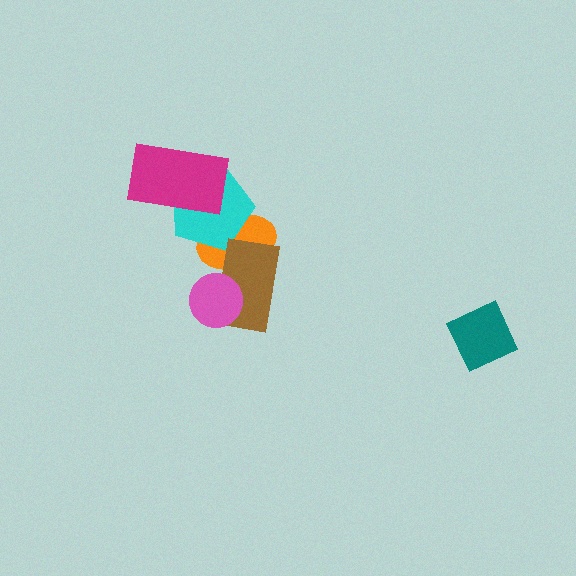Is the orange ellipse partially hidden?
Yes, it is partially covered by another shape.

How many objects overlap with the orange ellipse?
2 objects overlap with the orange ellipse.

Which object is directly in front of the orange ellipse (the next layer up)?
The cyan pentagon is directly in front of the orange ellipse.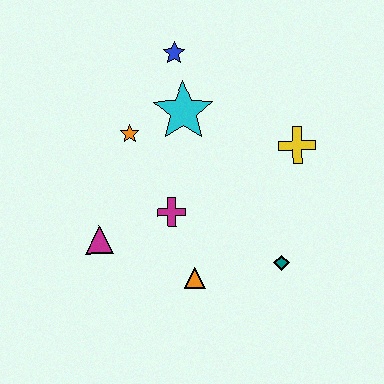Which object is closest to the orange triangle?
The magenta cross is closest to the orange triangle.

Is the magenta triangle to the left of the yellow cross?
Yes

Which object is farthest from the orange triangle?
The blue star is farthest from the orange triangle.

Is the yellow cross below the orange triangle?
No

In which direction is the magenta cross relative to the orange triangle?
The magenta cross is above the orange triangle.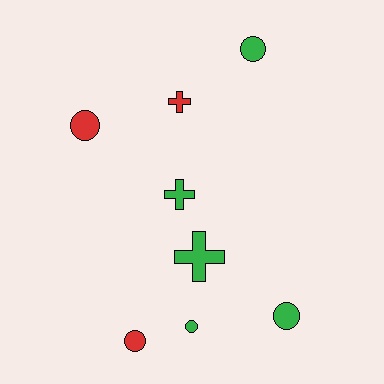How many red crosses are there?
There is 1 red cross.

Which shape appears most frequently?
Circle, with 5 objects.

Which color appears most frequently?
Green, with 5 objects.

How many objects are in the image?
There are 8 objects.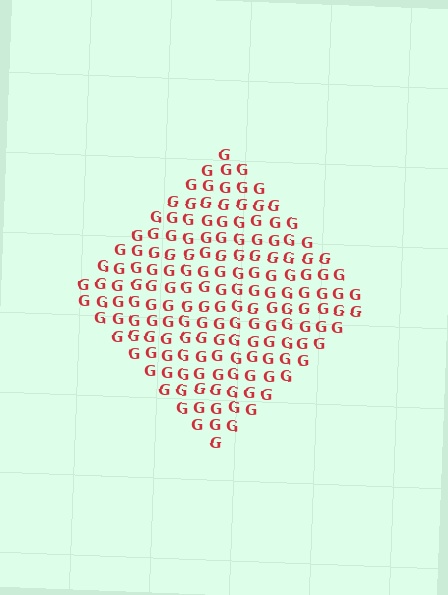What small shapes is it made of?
It is made of small letter G's.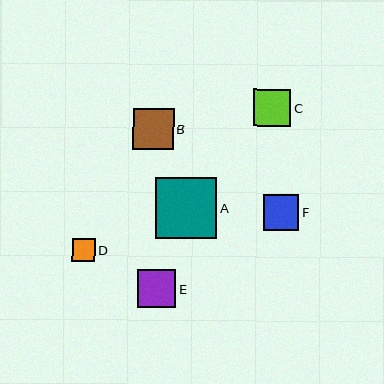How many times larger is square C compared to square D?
Square C is approximately 1.6 times the size of square D.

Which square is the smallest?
Square D is the smallest with a size of approximately 23 pixels.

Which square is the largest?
Square A is the largest with a size of approximately 61 pixels.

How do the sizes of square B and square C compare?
Square B and square C are approximately the same size.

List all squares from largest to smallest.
From largest to smallest: A, B, E, C, F, D.